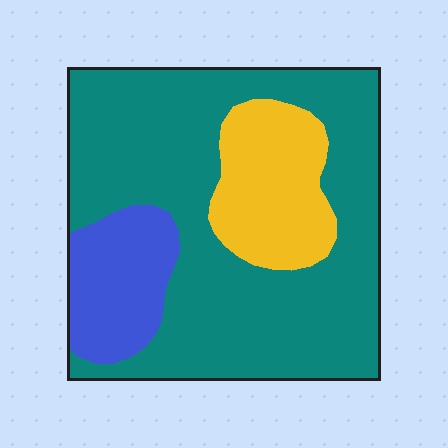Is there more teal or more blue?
Teal.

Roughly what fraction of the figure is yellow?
Yellow covers about 20% of the figure.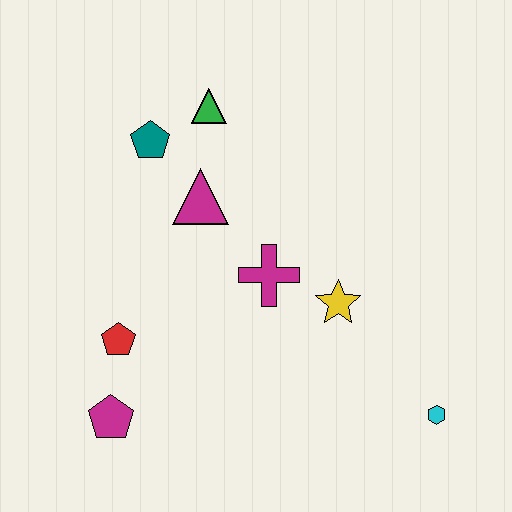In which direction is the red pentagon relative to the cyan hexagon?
The red pentagon is to the left of the cyan hexagon.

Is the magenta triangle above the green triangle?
No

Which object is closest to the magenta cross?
The yellow star is closest to the magenta cross.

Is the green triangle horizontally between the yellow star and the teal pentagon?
Yes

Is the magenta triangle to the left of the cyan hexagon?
Yes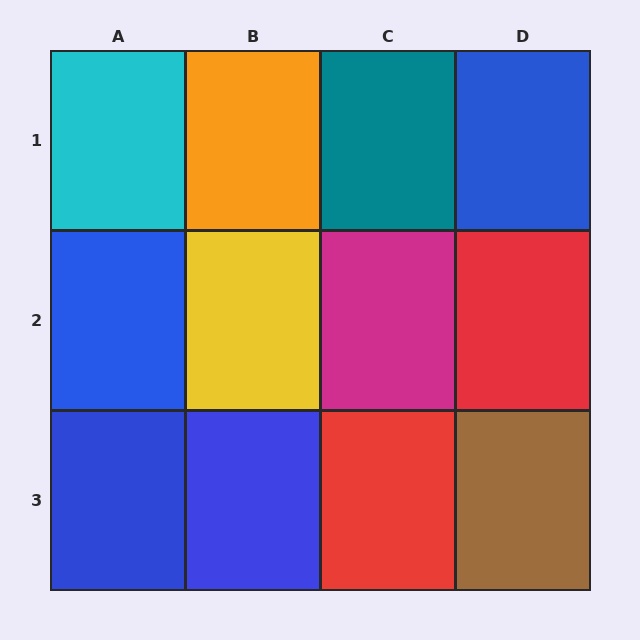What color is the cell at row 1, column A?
Cyan.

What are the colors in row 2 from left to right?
Blue, yellow, magenta, red.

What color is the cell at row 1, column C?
Teal.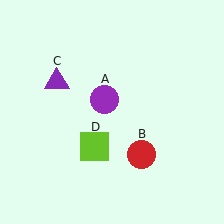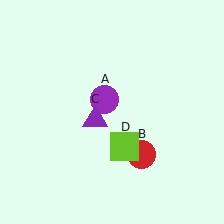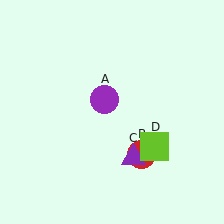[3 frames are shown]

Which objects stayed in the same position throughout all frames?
Purple circle (object A) and red circle (object B) remained stationary.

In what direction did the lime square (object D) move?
The lime square (object D) moved right.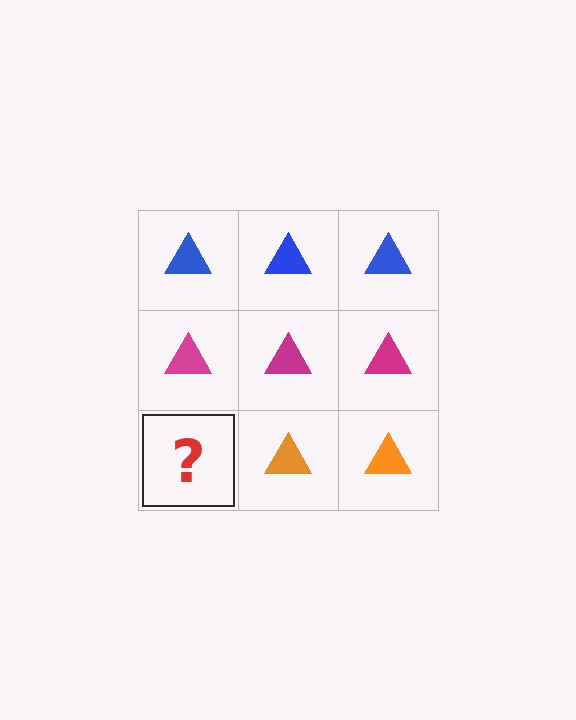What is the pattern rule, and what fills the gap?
The rule is that each row has a consistent color. The gap should be filled with an orange triangle.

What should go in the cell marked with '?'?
The missing cell should contain an orange triangle.